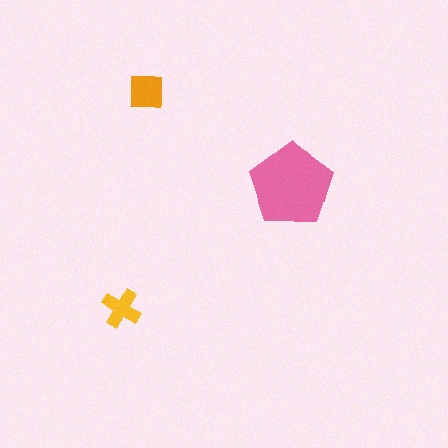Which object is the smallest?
The yellow cross.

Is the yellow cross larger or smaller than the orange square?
Smaller.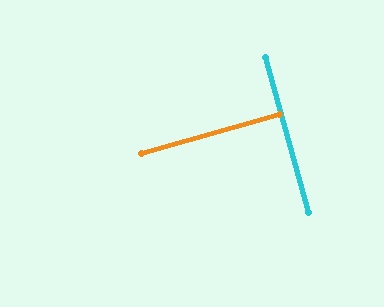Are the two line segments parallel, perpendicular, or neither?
Perpendicular — they meet at approximately 89°.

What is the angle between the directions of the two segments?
Approximately 89 degrees.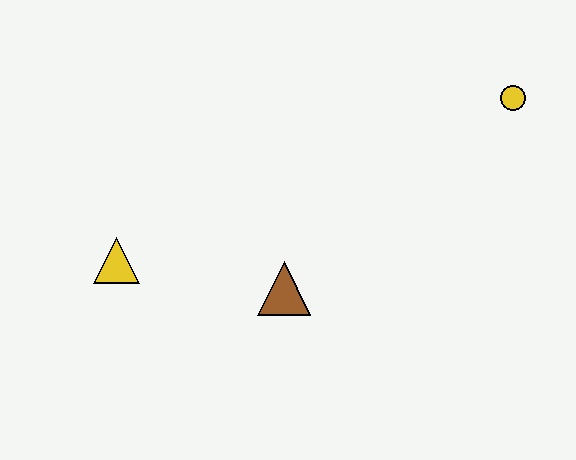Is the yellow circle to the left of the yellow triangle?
No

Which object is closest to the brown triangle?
The yellow triangle is closest to the brown triangle.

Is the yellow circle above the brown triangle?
Yes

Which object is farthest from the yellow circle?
The yellow triangle is farthest from the yellow circle.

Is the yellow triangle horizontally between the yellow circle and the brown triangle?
No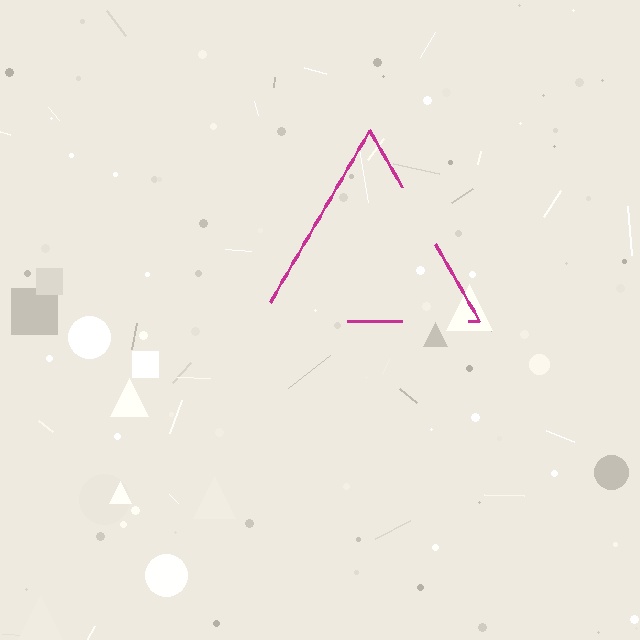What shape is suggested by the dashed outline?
The dashed outline suggests a triangle.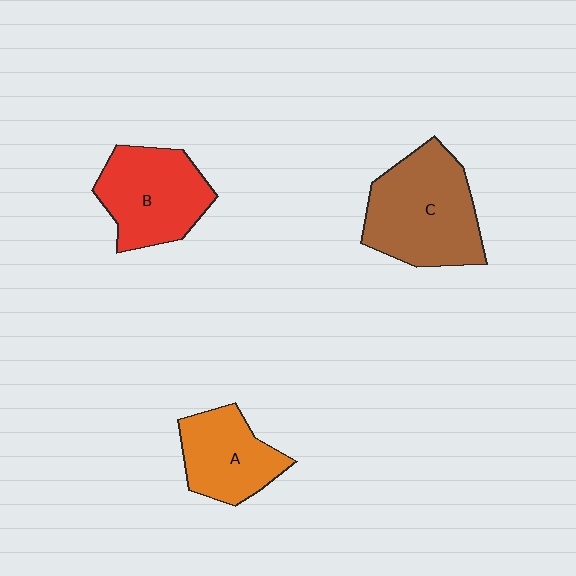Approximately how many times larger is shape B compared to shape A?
Approximately 1.2 times.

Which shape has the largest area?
Shape C (brown).